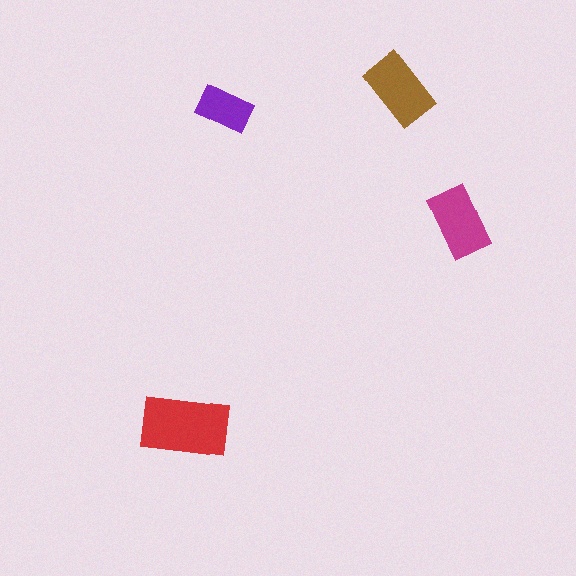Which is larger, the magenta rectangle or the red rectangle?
The red one.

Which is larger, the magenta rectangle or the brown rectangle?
The brown one.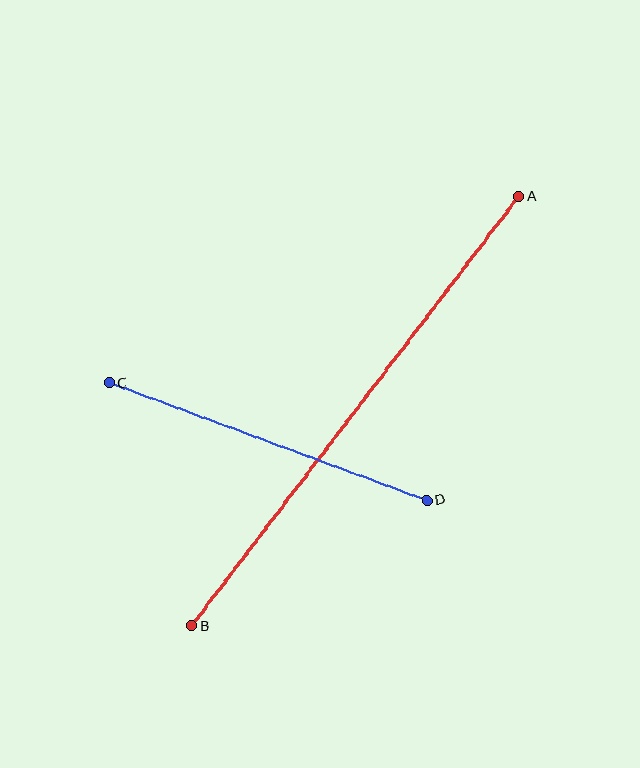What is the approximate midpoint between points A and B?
The midpoint is at approximately (355, 411) pixels.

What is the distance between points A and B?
The distance is approximately 540 pixels.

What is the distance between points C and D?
The distance is approximately 339 pixels.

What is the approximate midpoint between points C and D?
The midpoint is at approximately (268, 442) pixels.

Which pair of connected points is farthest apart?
Points A and B are farthest apart.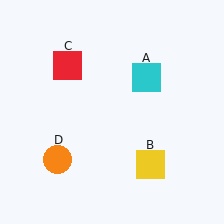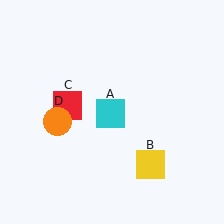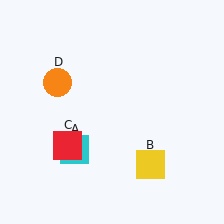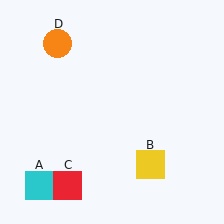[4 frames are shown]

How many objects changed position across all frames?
3 objects changed position: cyan square (object A), red square (object C), orange circle (object D).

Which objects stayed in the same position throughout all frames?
Yellow square (object B) remained stationary.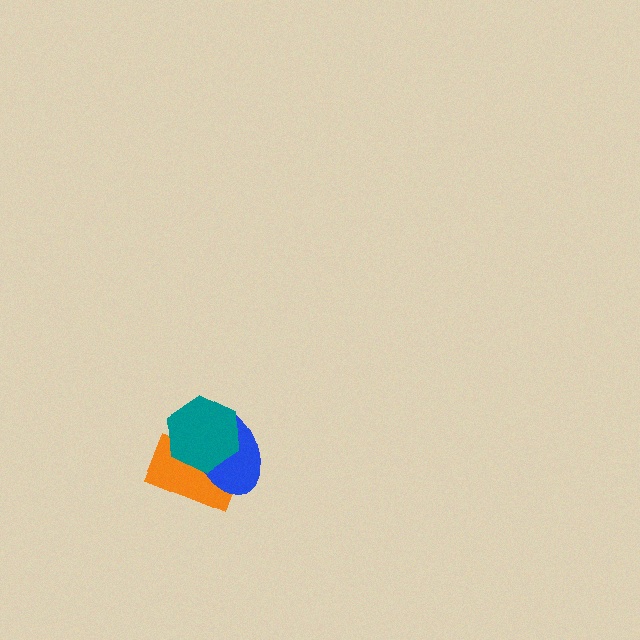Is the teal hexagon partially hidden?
No, no other shape covers it.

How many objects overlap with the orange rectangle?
2 objects overlap with the orange rectangle.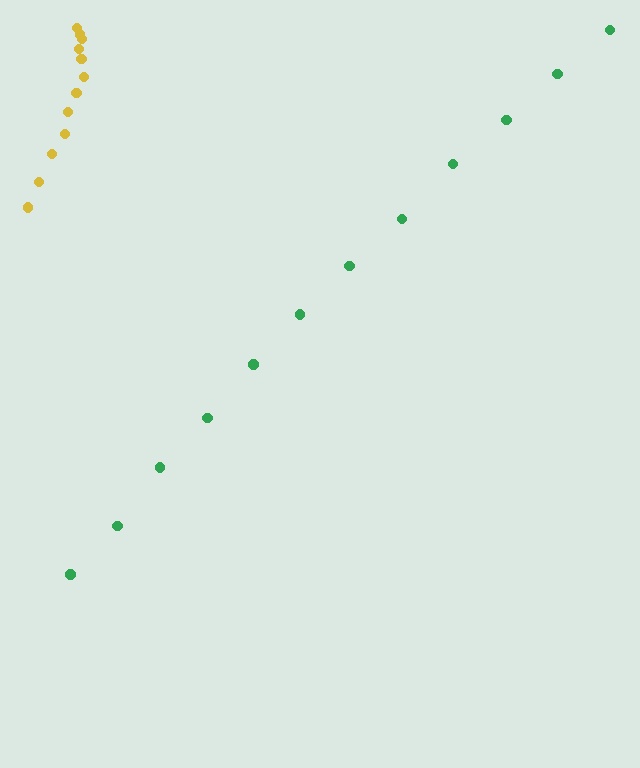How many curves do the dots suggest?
There are 2 distinct paths.